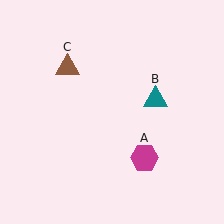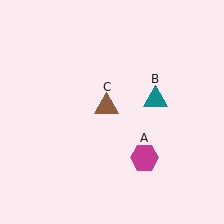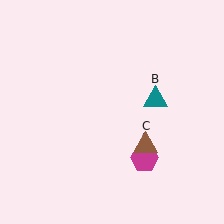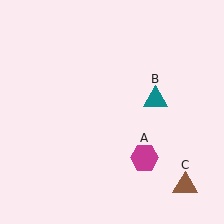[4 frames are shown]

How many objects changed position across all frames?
1 object changed position: brown triangle (object C).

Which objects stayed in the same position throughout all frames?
Magenta hexagon (object A) and teal triangle (object B) remained stationary.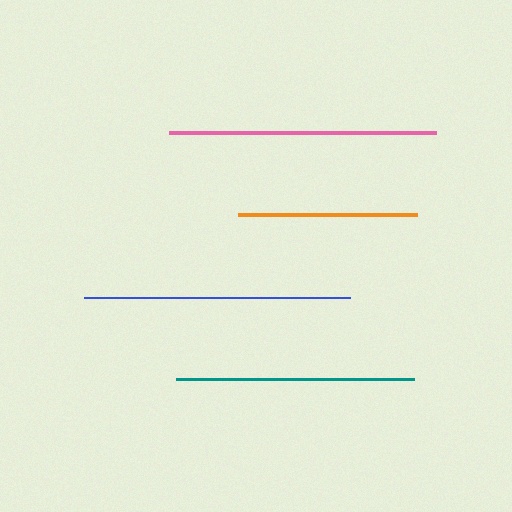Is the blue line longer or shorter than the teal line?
The blue line is longer than the teal line.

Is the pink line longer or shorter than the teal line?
The pink line is longer than the teal line.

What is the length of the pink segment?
The pink segment is approximately 266 pixels long.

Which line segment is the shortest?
The orange line is the shortest at approximately 179 pixels.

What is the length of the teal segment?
The teal segment is approximately 238 pixels long.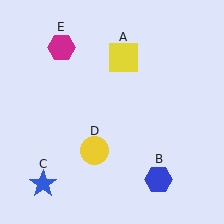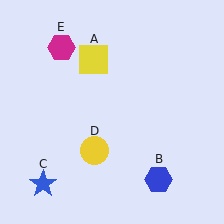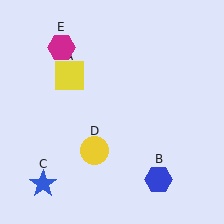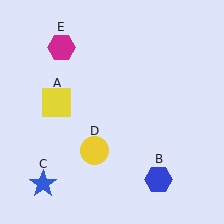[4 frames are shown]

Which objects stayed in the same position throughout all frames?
Blue hexagon (object B) and blue star (object C) and yellow circle (object D) and magenta hexagon (object E) remained stationary.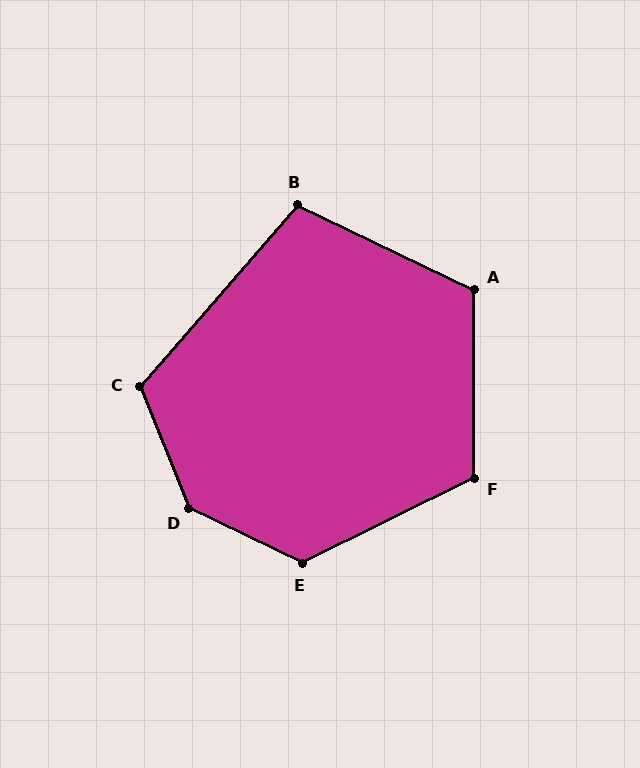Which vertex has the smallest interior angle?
B, at approximately 105 degrees.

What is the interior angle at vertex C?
Approximately 117 degrees (obtuse).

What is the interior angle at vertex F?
Approximately 116 degrees (obtuse).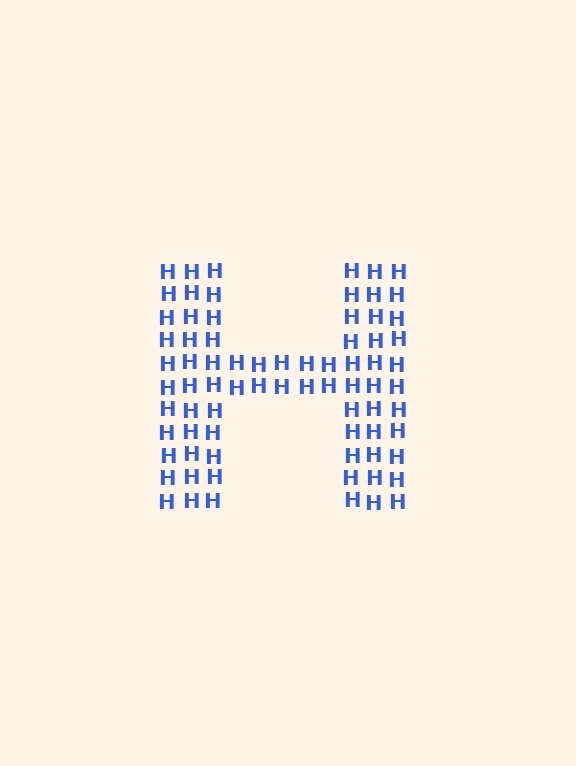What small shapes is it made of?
It is made of small letter H's.